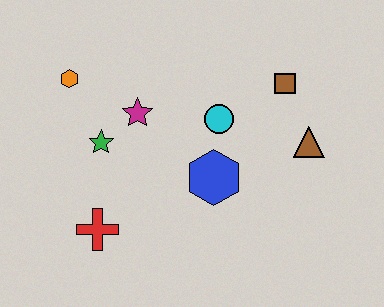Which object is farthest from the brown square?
The red cross is farthest from the brown square.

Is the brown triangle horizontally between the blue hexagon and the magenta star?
No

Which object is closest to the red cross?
The green star is closest to the red cross.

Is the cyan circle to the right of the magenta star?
Yes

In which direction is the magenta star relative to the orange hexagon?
The magenta star is to the right of the orange hexagon.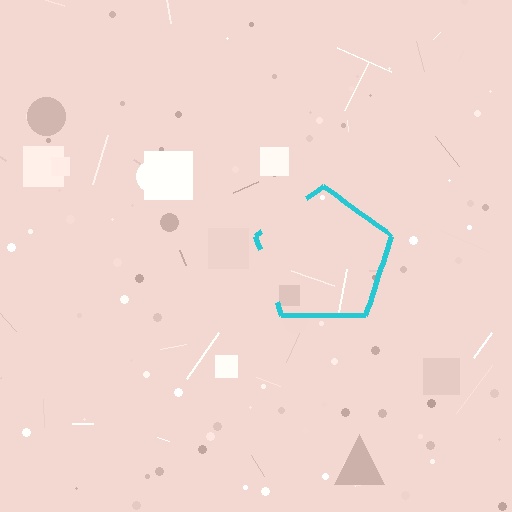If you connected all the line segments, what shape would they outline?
They would outline a pentagon.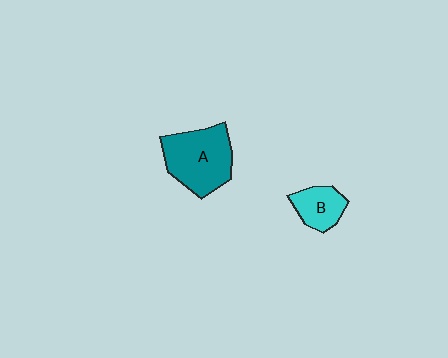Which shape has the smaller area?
Shape B (cyan).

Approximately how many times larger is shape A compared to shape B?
Approximately 2.0 times.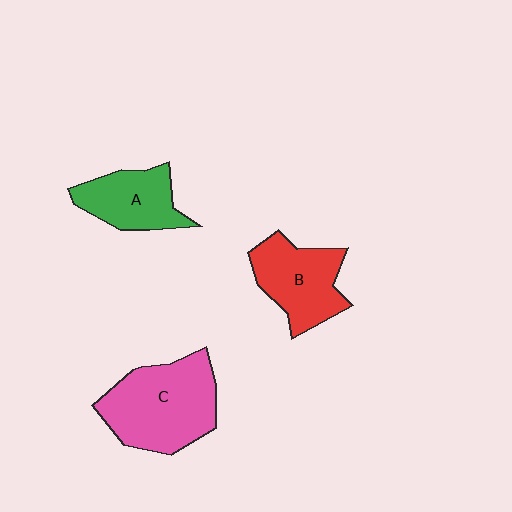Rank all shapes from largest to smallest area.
From largest to smallest: C (pink), B (red), A (green).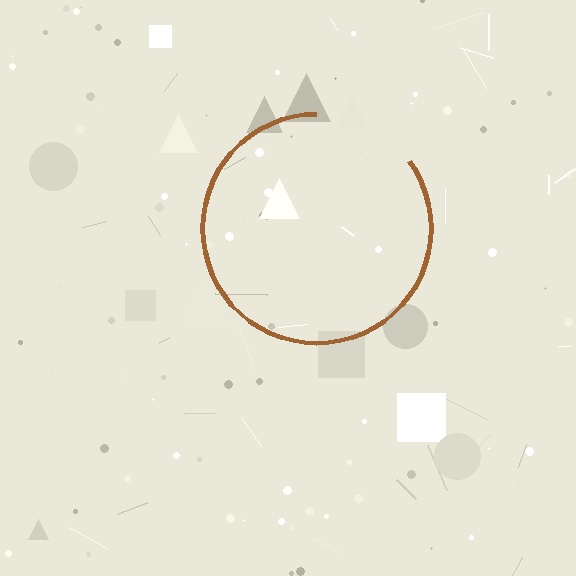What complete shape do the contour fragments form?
The contour fragments form a circle.